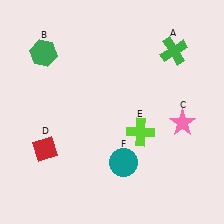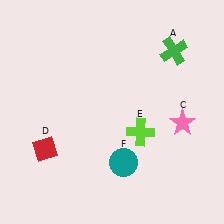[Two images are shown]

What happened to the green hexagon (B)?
The green hexagon (B) was removed in Image 2. It was in the top-left area of Image 1.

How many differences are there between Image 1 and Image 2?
There is 1 difference between the two images.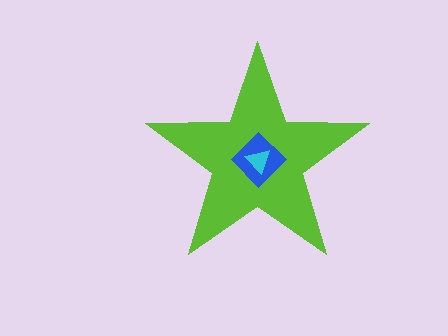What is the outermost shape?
The lime star.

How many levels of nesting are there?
3.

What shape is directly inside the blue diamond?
The cyan triangle.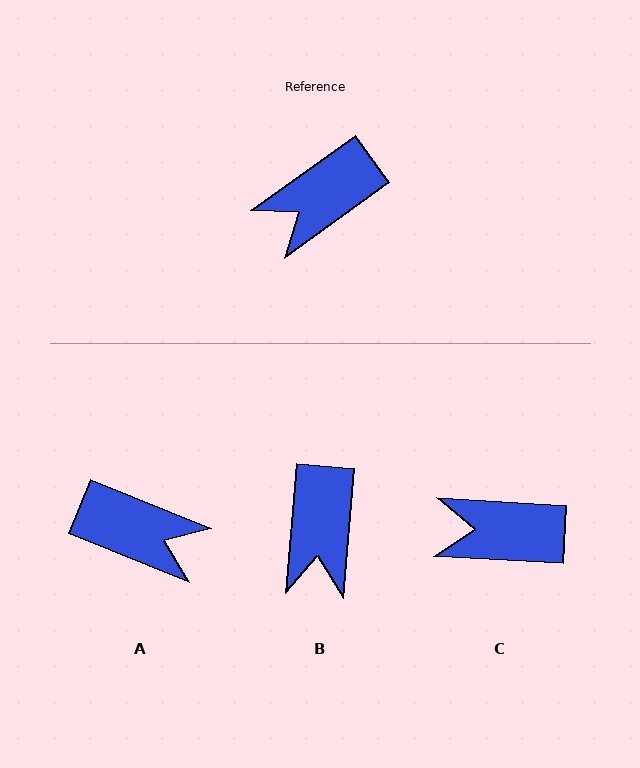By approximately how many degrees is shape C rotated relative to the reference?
Approximately 39 degrees clockwise.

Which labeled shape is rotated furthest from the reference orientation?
A, about 122 degrees away.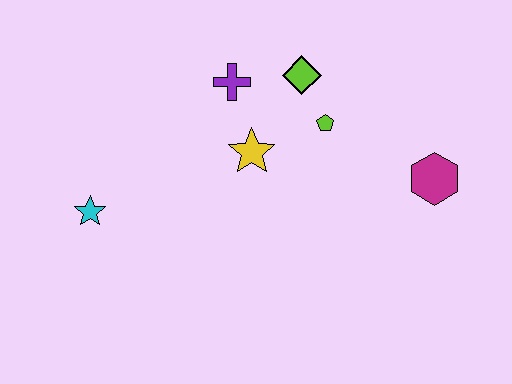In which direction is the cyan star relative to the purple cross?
The cyan star is to the left of the purple cross.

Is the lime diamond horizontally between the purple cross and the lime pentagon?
Yes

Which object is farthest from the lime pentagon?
The cyan star is farthest from the lime pentagon.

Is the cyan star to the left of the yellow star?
Yes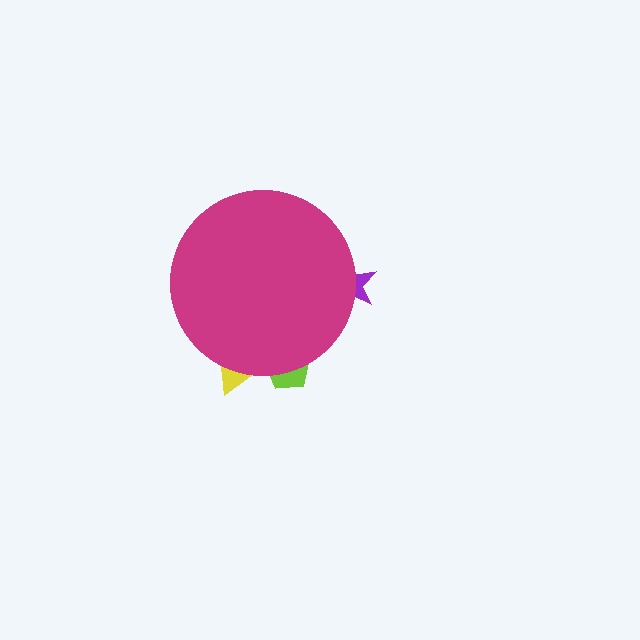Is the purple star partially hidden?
Yes, the purple star is partially hidden behind the magenta circle.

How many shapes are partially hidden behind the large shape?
3 shapes are partially hidden.